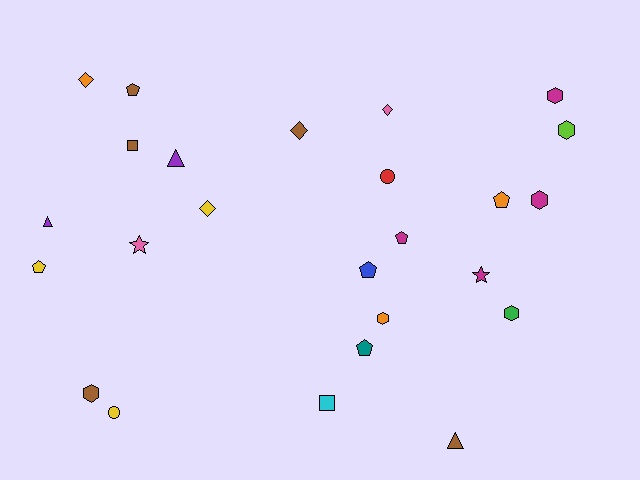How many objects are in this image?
There are 25 objects.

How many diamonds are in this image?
There are 4 diamonds.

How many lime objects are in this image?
There is 1 lime object.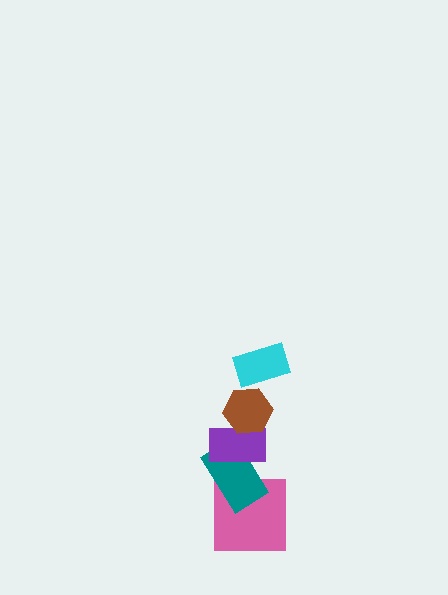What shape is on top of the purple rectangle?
The brown hexagon is on top of the purple rectangle.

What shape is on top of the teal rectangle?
The purple rectangle is on top of the teal rectangle.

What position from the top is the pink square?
The pink square is 5th from the top.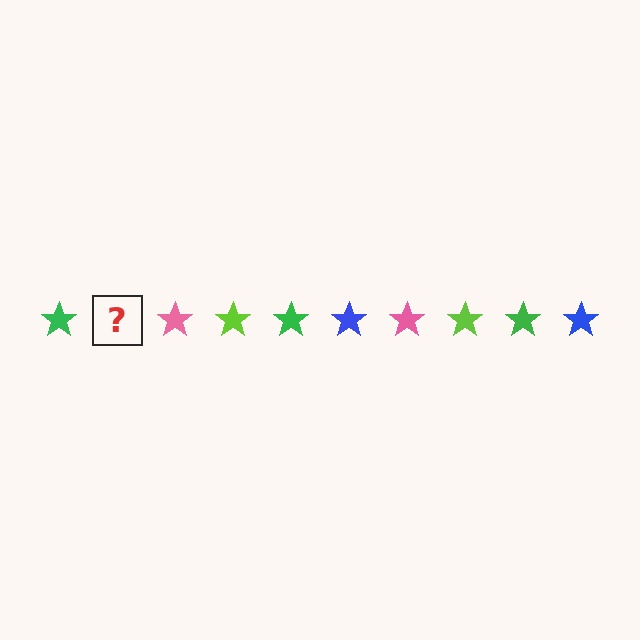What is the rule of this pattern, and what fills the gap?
The rule is that the pattern cycles through green, blue, pink, lime stars. The gap should be filled with a blue star.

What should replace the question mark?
The question mark should be replaced with a blue star.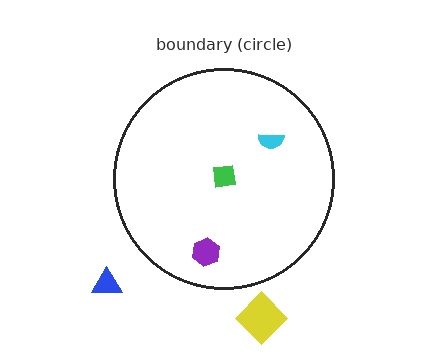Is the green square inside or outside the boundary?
Inside.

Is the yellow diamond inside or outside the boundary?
Outside.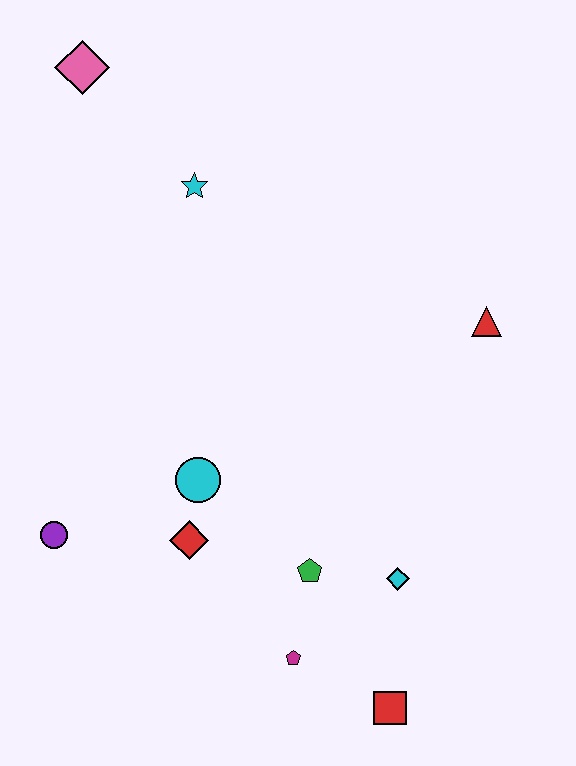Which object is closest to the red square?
The magenta pentagon is closest to the red square.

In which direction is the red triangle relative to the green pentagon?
The red triangle is above the green pentagon.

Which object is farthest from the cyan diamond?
The pink diamond is farthest from the cyan diamond.